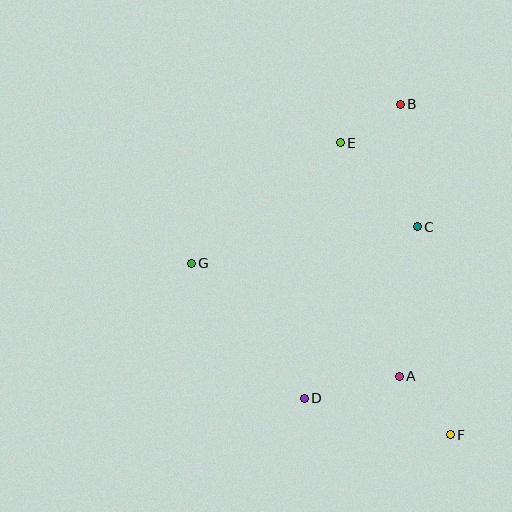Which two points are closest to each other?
Points B and E are closest to each other.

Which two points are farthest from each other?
Points B and F are farthest from each other.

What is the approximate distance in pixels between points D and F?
The distance between D and F is approximately 150 pixels.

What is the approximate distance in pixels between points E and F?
The distance between E and F is approximately 312 pixels.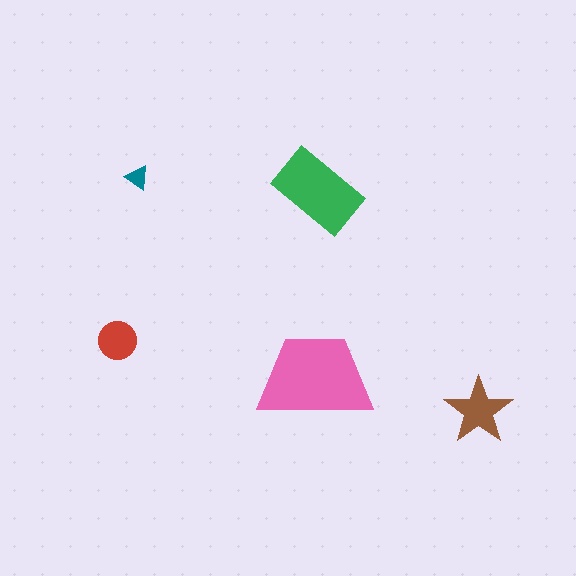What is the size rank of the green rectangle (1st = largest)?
2nd.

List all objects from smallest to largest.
The teal triangle, the red circle, the brown star, the green rectangle, the pink trapezoid.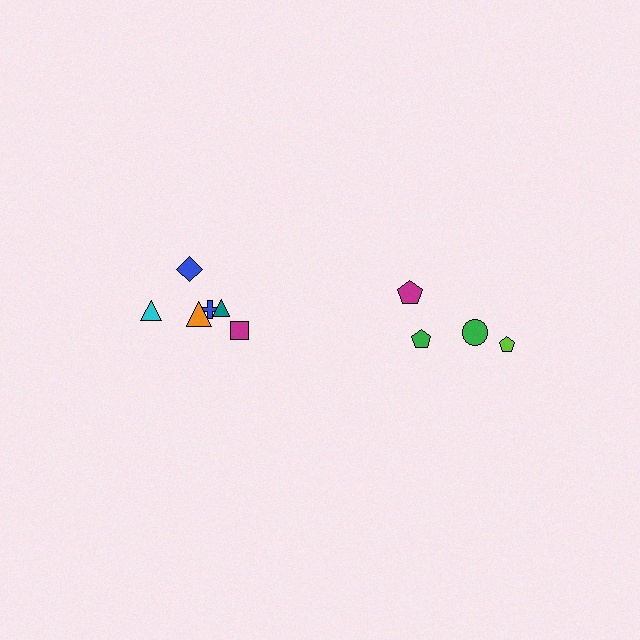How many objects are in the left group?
There are 6 objects.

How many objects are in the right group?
There are 4 objects.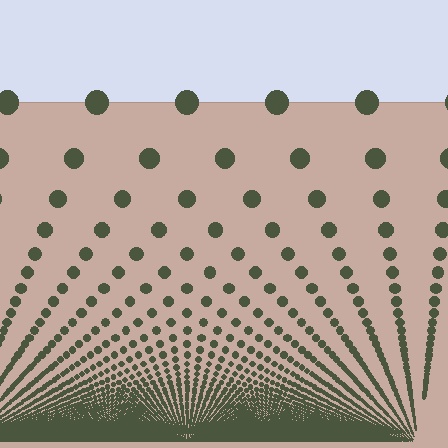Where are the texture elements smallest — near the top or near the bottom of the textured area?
Near the bottom.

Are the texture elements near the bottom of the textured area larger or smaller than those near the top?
Smaller. The gradient is inverted — elements near the bottom are smaller and denser.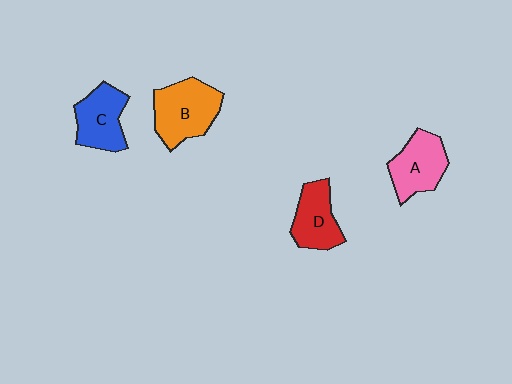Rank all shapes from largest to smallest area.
From largest to smallest: B (orange), A (pink), C (blue), D (red).